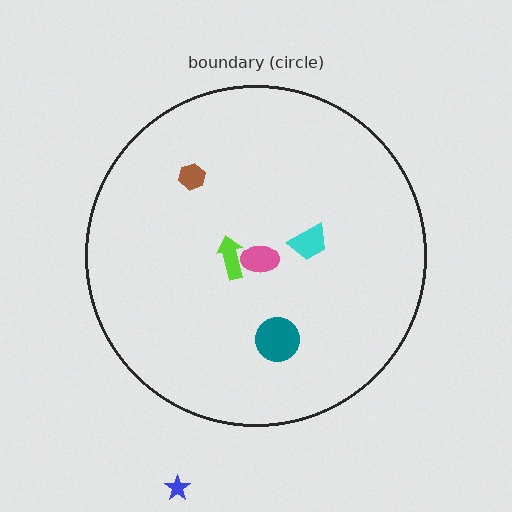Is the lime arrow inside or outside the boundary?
Inside.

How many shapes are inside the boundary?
5 inside, 1 outside.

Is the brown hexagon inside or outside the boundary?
Inside.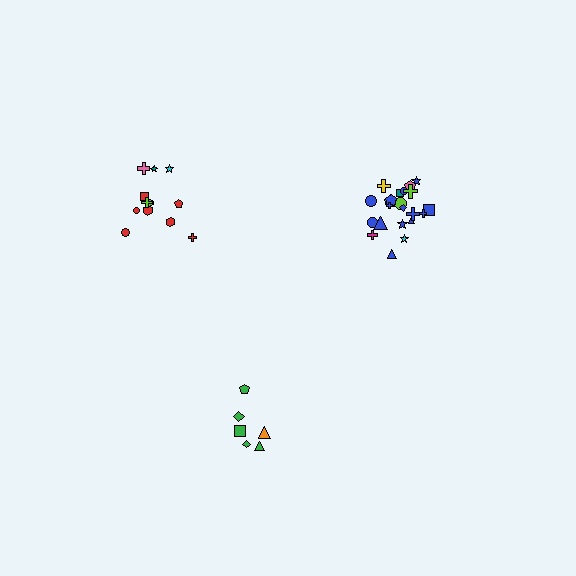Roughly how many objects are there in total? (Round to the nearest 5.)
Roughly 40 objects in total.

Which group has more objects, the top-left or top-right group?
The top-right group.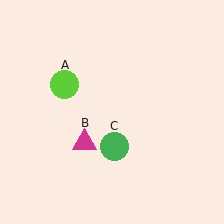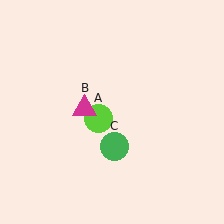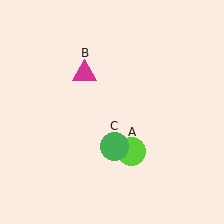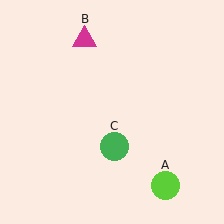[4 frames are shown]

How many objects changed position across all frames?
2 objects changed position: lime circle (object A), magenta triangle (object B).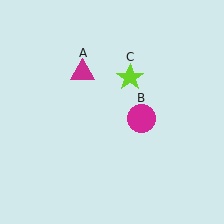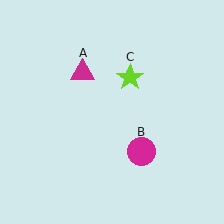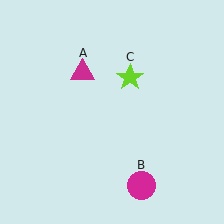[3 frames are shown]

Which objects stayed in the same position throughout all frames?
Magenta triangle (object A) and lime star (object C) remained stationary.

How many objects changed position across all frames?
1 object changed position: magenta circle (object B).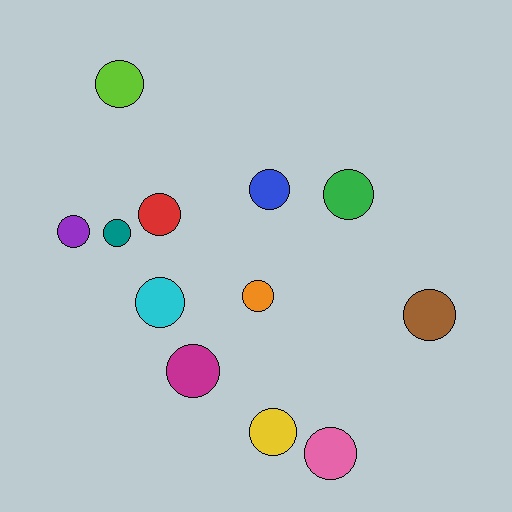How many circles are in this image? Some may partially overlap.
There are 12 circles.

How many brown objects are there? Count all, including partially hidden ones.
There is 1 brown object.